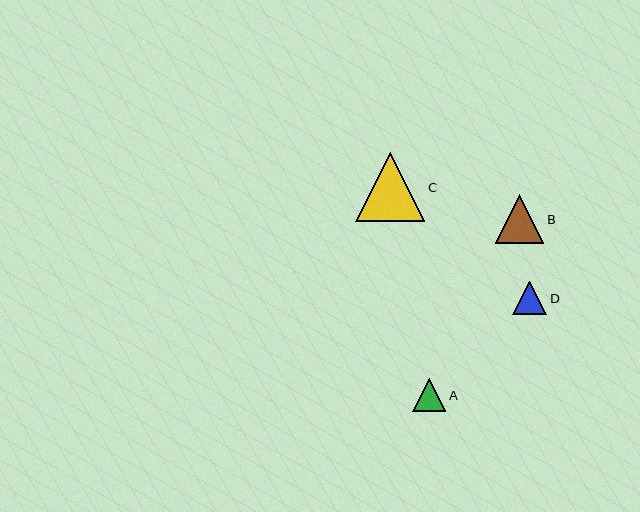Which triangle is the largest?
Triangle C is the largest with a size of approximately 69 pixels.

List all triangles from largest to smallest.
From largest to smallest: C, B, D, A.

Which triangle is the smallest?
Triangle A is the smallest with a size of approximately 33 pixels.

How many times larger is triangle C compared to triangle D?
Triangle C is approximately 2.0 times the size of triangle D.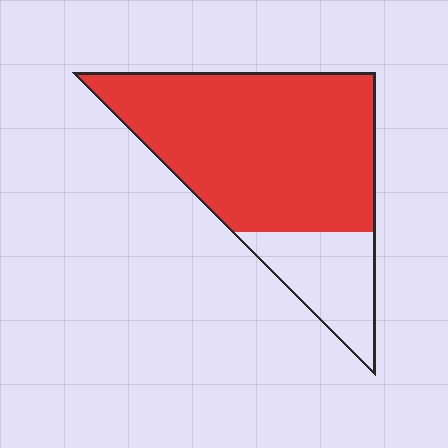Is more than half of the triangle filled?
Yes.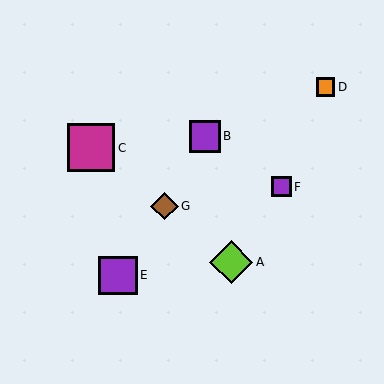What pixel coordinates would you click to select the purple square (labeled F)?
Click at (281, 187) to select the purple square F.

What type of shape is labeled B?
Shape B is a purple square.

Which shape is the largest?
The magenta square (labeled C) is the largest.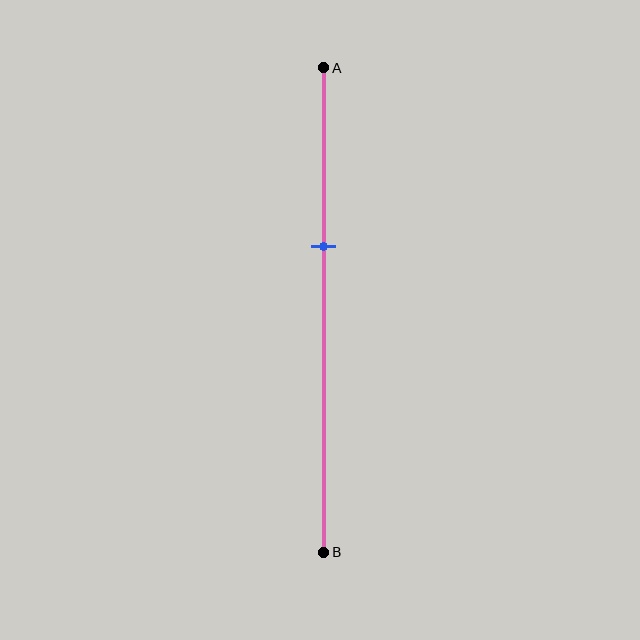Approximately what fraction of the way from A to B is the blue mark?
The blue mark is approximately 35% of the way from A to B.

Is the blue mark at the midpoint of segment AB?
No, the mark is at about 35% from A, not at the 50% midpoint.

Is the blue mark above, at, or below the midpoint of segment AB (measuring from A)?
The blue mark is above the midpoint of segment AB.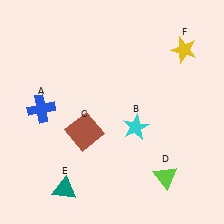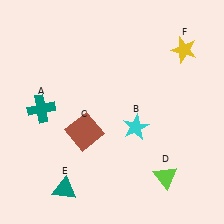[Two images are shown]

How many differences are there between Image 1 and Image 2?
There is 1 difference between the two images.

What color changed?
The cross (A) changed from blue in Image 1 to teal in Image 2.